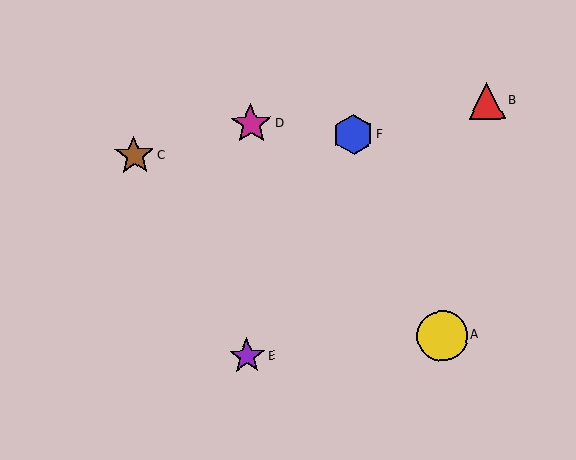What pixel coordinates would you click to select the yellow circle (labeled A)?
Click at (442, 336) to select the yellow circle A.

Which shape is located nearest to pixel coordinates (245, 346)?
The purple star (labeled E) at (247, 356) is nearest to that location.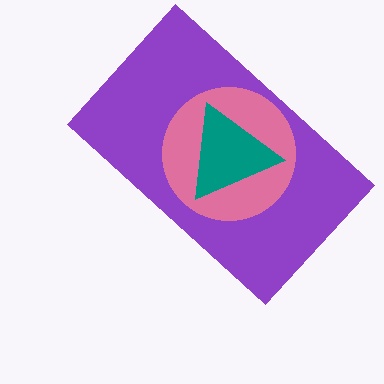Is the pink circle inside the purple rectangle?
Yes.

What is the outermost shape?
The purple rectangle.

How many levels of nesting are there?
3.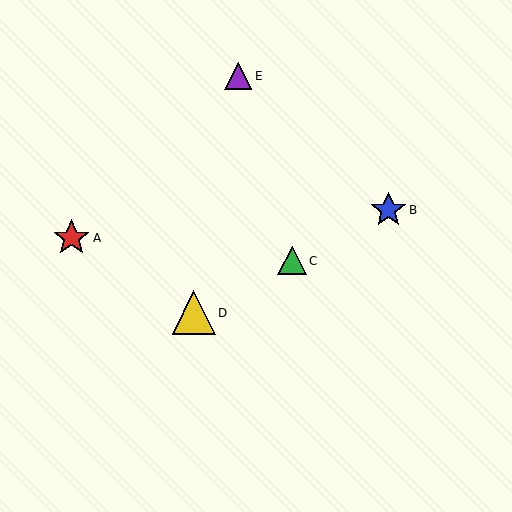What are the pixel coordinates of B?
Object B is at (388, 210).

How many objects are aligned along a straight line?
3 objects (B, C, D) are aligned along a straight line.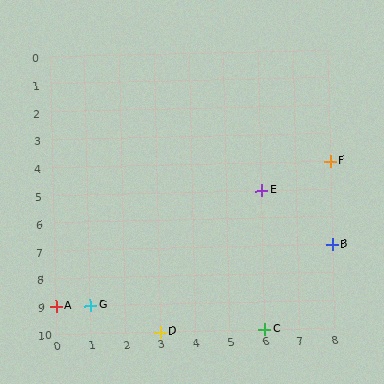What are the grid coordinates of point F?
Point F is at grid coordinates (8, 4).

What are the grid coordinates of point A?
Point A is at grid coordinates (0, 9).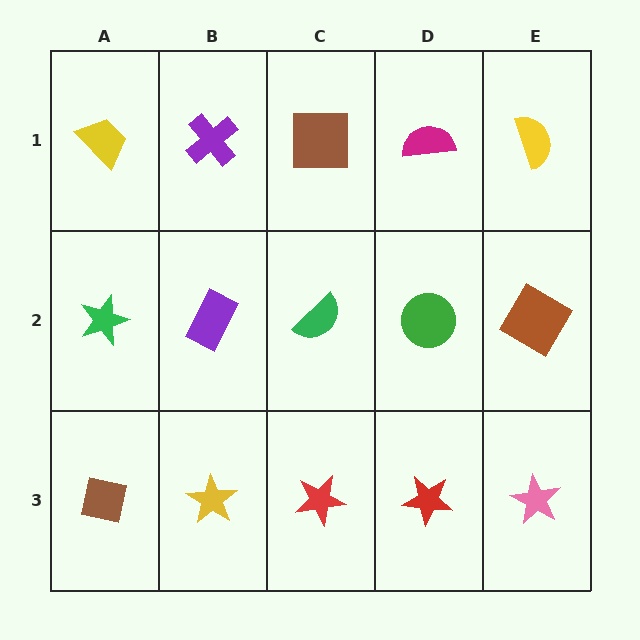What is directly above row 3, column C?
A green semicircle.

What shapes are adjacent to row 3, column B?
A purple rectangle (row 2, column B), a brown square (row 3, column A), a red star (row 3, column C).